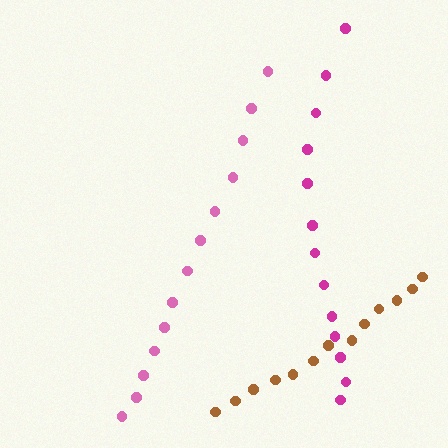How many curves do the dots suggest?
There are 3 distinct paths.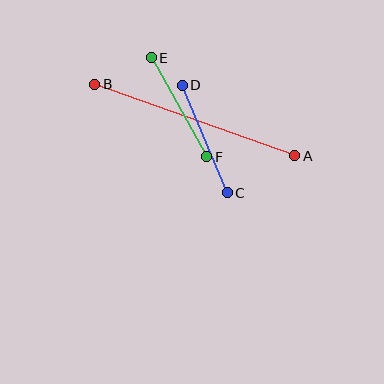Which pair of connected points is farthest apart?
Points A and B are farthest apart.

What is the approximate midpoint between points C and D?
The midpoint is at approximately (205, 139) pixels.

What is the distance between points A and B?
The distance is approximately 212 pixels.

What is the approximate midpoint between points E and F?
The midpoint is at approximately (179, 107) pixels.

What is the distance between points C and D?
The distance is approximately 116 pixels.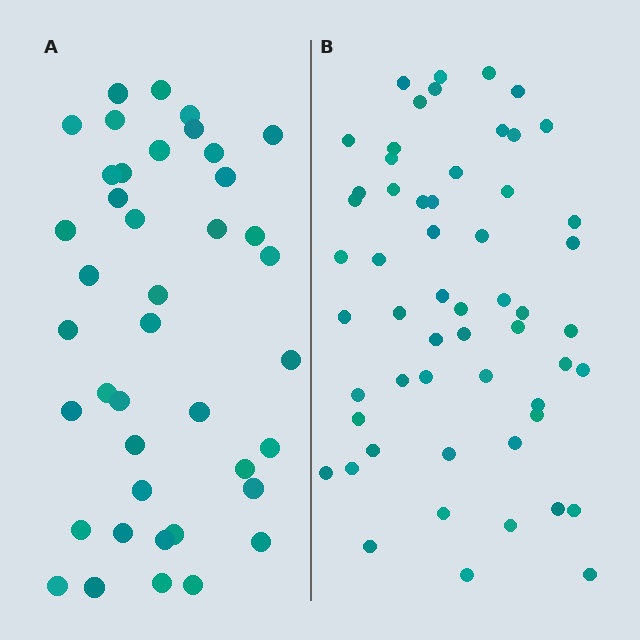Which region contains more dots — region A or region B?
Region B (the right region) has more dots.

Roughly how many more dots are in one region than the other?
Region B has approximately 15 more dots than region A.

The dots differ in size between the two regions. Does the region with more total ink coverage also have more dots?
No. Region A has more total ink coverage because its dots are larger, but region B actually contains more individual dots. Total area can be misleading — the number of items is what matters here.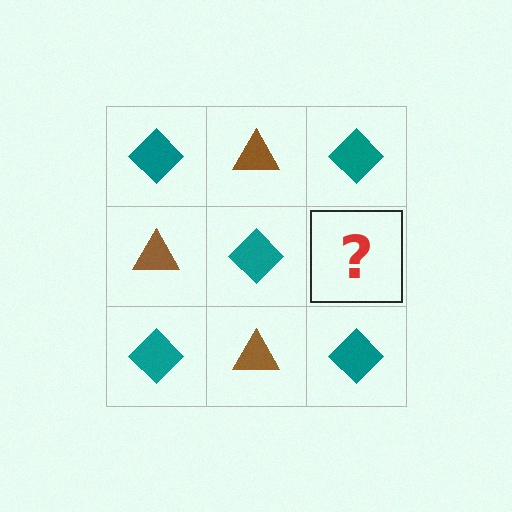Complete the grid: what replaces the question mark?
The question mark should be replaced with a brown triangle.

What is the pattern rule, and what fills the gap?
The rule is that it alternates teal diamond and brown triangle in a checkerboard pattern. The gap should be filled with a brown triangle.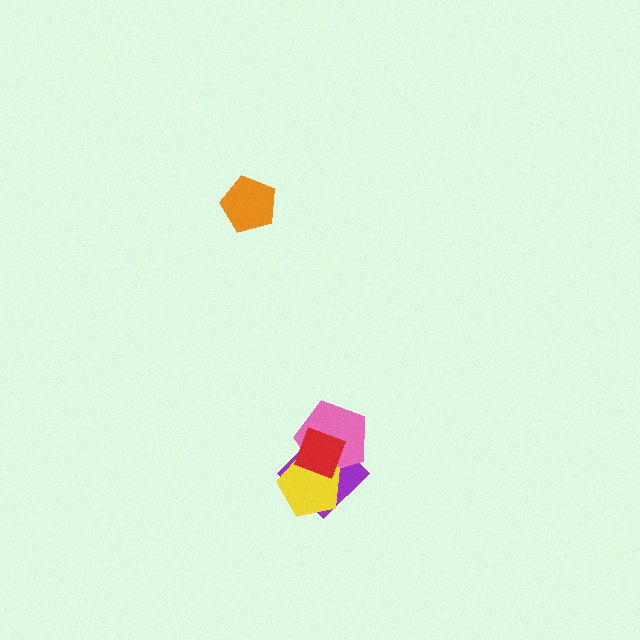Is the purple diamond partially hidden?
Yes, it is partially covered by another shape.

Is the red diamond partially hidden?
No, no other shape covers it.